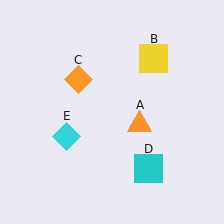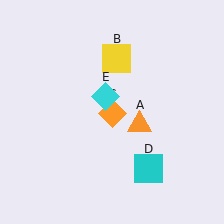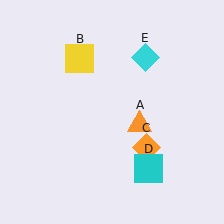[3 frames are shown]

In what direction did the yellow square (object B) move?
The yellow square (object B) moved left.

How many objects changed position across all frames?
3 objects changed position: yellow square (object B), orange diamond (object C), cyan diamond (object E).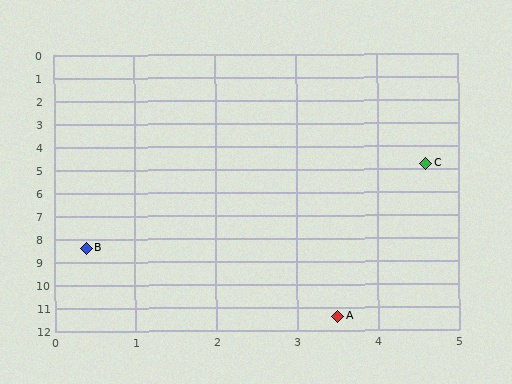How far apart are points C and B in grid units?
Points C and B are about 5.5 grid units apart.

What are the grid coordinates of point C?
Point C is at approximately (4.6, 4.8).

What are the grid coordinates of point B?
Point B is at approximately (0.4, 8.4).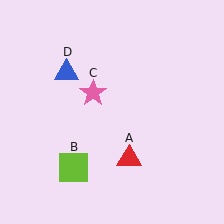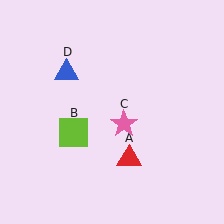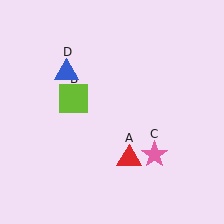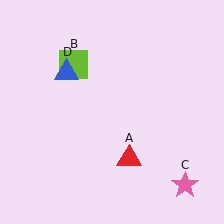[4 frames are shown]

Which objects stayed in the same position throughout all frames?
Red triangle (object A) and blue triangle (object D) remained stationary.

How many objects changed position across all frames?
2 objects changed position: lime square (object B), pink star (object C).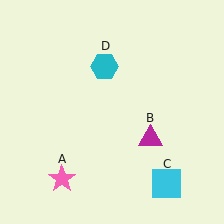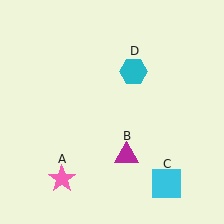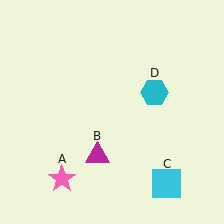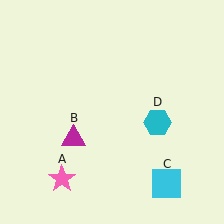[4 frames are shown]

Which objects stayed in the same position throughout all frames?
Pink star (object A) and cyan square (object C) remained stationary.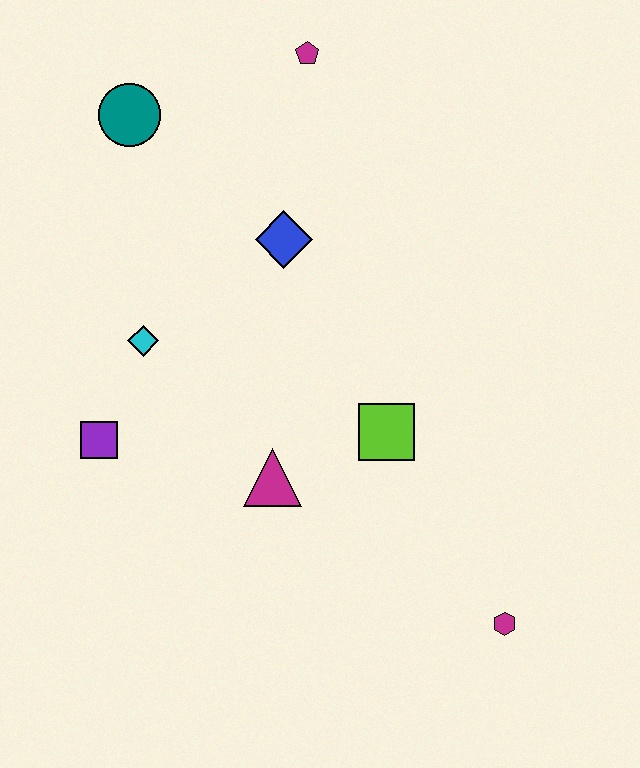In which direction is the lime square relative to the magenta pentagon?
The lime square is below the magenta pentagon.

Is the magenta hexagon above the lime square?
No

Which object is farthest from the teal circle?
The magenta hexagon is farthest from the teal circle.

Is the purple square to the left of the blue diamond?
Yes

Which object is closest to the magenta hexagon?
The lime square is closest to the magenta hexagon.